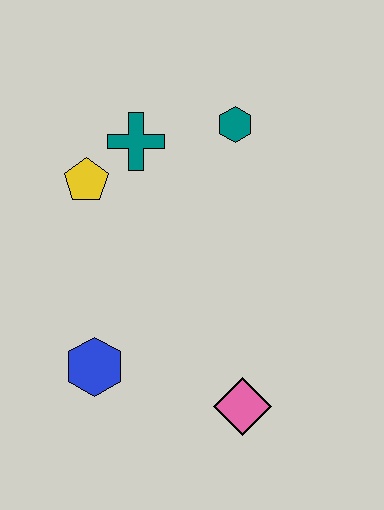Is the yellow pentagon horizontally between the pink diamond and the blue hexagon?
No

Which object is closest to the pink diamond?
The blue hexagon is closest to the pink diamond.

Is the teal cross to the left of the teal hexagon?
Yes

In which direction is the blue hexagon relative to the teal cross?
The blue hexagon is below the teal cross.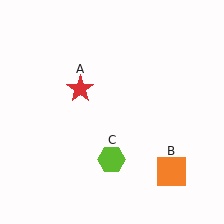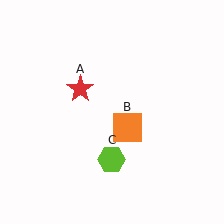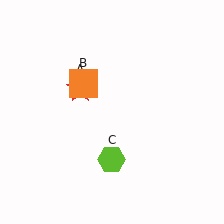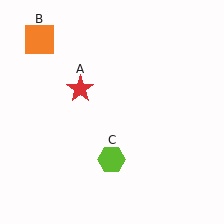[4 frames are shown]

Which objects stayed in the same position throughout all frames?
Red star (object A) and lime hexagon (object C) remained stationary.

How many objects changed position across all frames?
1 object changed position: orange square (object B).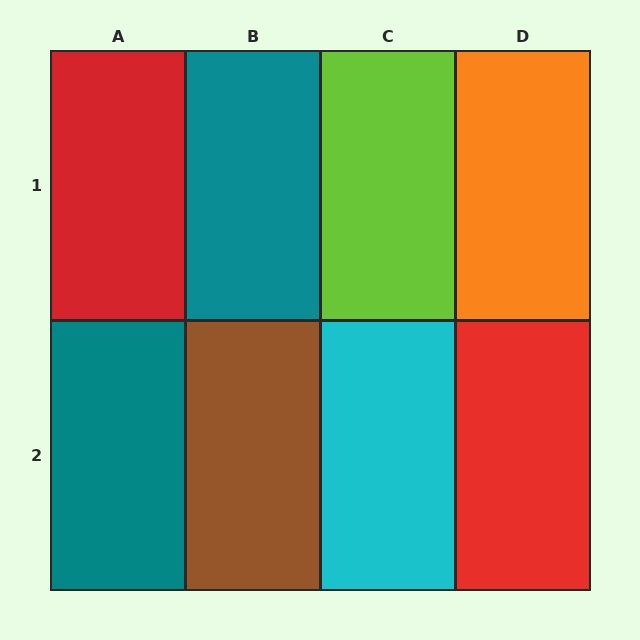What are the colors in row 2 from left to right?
Teal, brown, cyan, red.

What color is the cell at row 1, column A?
Red.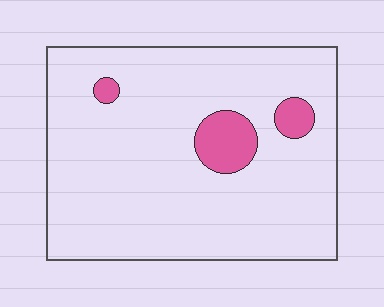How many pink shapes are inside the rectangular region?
3.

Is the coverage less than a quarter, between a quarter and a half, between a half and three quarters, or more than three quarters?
Less than a quarter.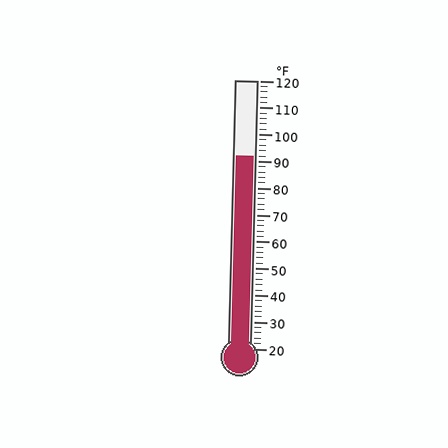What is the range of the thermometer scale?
The thermometer scale ranges from 20°F to 120°F.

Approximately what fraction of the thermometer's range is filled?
The thermometer is filled to approximately 70% of its range.